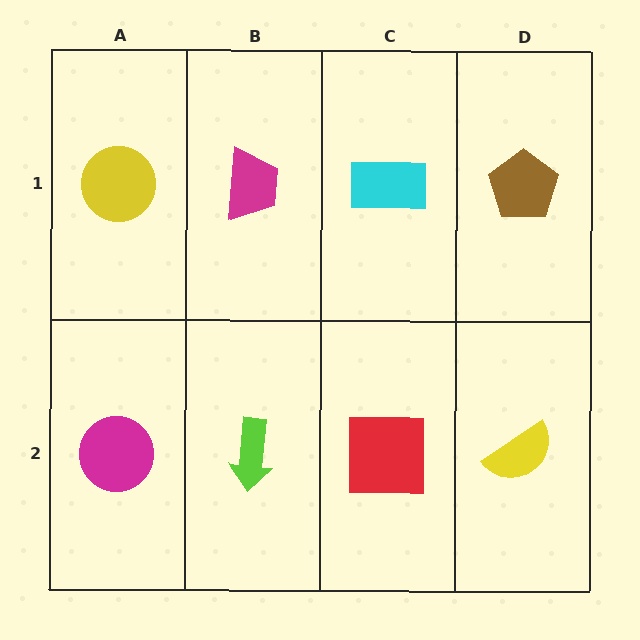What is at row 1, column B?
A magenta trapezoid.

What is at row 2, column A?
A magenta circle.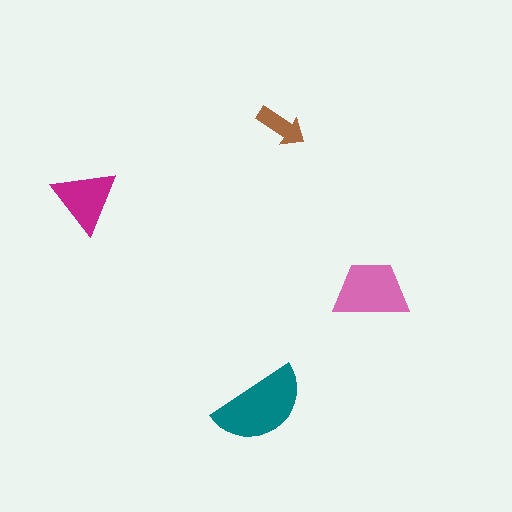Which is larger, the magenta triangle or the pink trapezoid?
The pink trapezoid.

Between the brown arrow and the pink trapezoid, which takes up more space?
The pink trapezoid.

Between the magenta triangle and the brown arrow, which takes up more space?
The magenta triangle.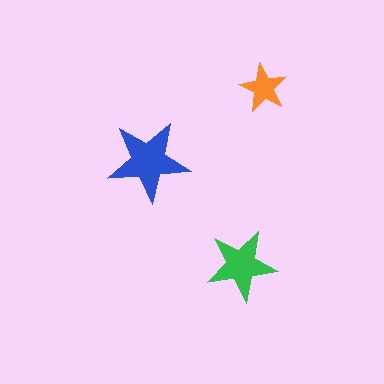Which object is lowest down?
The green star is bottommost.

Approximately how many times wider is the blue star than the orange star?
About 1.5 times wider.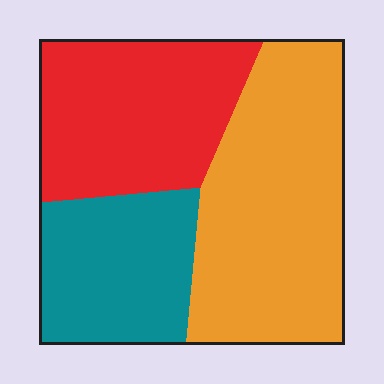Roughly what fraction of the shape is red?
Red takes up between a sixth and a third of the shape.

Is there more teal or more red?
Red.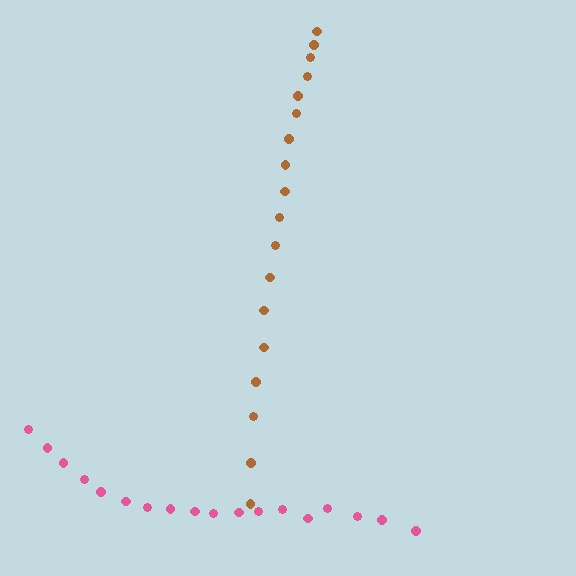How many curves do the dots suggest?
There are 2 distinct paths.